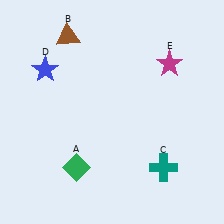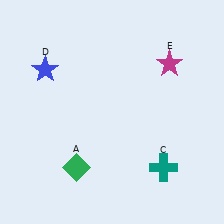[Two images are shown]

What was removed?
The brown triangle (B) was removed in Image 2.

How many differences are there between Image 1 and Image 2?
There is 1 difference between the two images.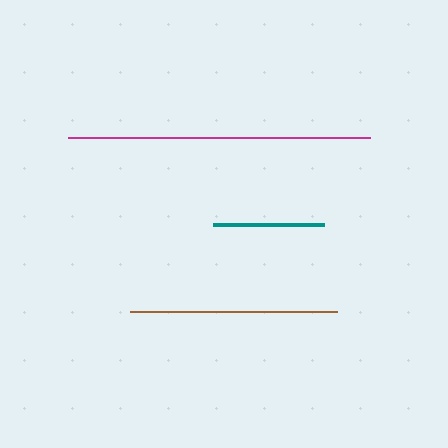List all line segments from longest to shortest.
From longest to shortest: magenta, brown, teal.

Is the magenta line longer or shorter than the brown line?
The magenta line is longer than the brown line.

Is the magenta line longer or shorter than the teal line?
The magenta line is longer than the teal line.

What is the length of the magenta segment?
The magenta segment is approximately 301 pixels long.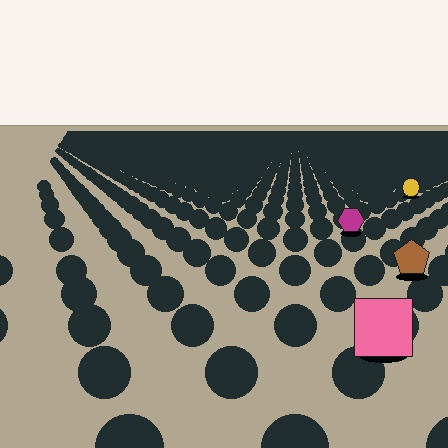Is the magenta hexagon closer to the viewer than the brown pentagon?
No. The brown pentagon is closer — you can tell from the texture gradient: the ground texture is coarser near it.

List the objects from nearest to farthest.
From nearest to farthest: the pink square, the brown pentagon, the magenta hexagon, the yellow circle.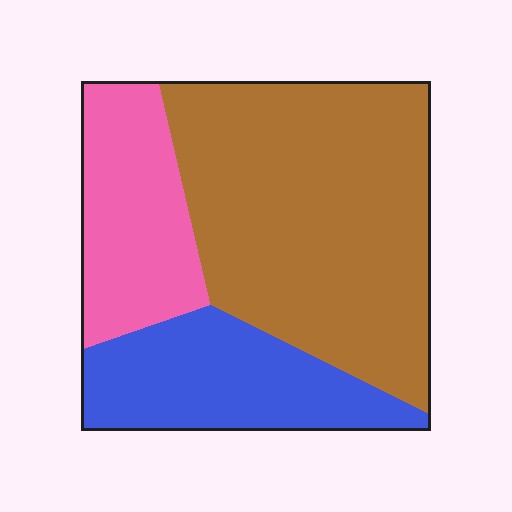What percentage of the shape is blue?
Blue takes up about one quarter (1/4) of the shape.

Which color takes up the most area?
Brown, at roughly 55%.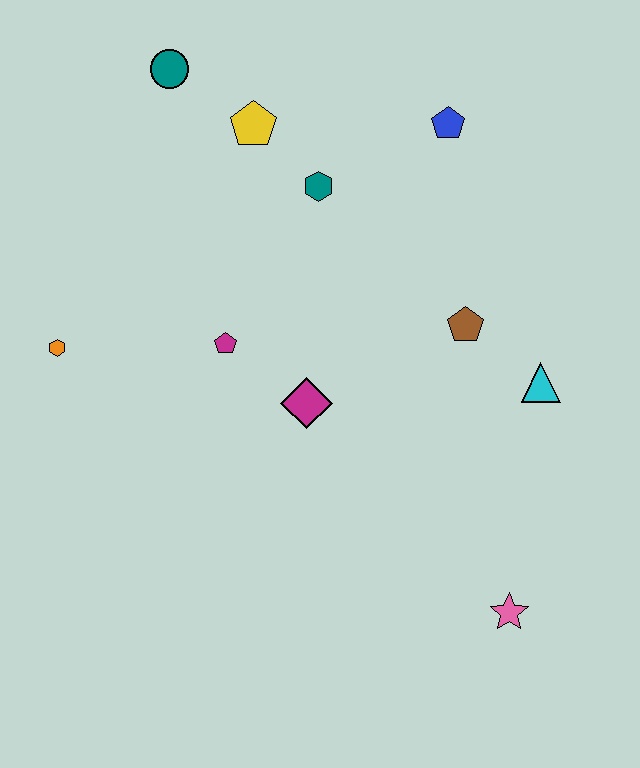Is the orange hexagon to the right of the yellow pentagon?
No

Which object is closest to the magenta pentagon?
The magenta diamond is closest to the magenta pentagon.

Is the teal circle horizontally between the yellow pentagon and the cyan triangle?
No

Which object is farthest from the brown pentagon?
The orange hexagon is farthest from the brown pentagon.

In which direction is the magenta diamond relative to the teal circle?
The magenta diamond is below the teal circle.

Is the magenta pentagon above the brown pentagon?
No